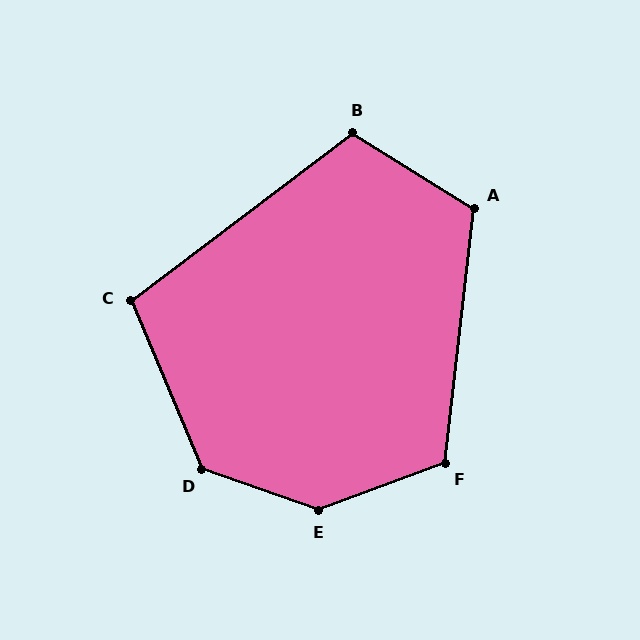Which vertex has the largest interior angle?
E, at approximately 140 degrees.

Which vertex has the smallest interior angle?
C, at approximately 104 degrees.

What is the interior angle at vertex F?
Approximately 117 degrees (obtuse).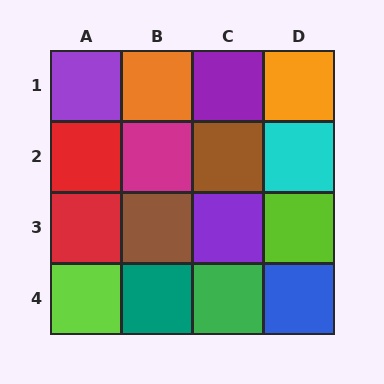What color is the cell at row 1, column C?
Purple.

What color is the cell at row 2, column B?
Magenta.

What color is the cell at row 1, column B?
Orange.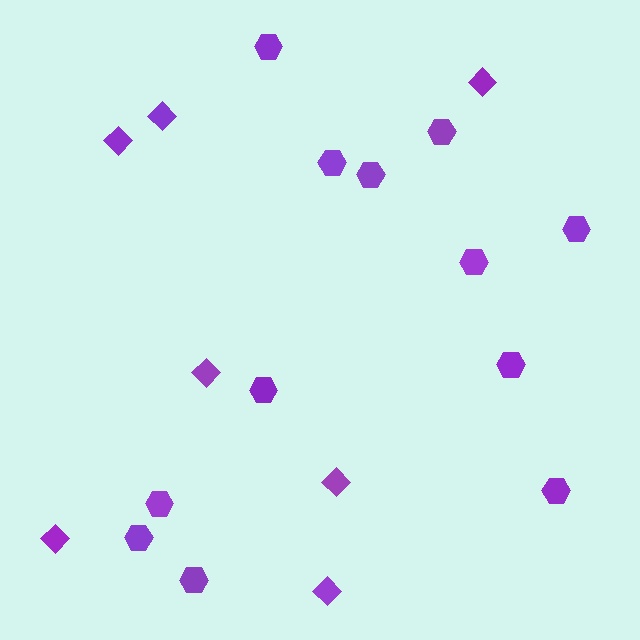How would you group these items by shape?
There are 2 groups: one group of diamonds (7) and one group of hexagons (12).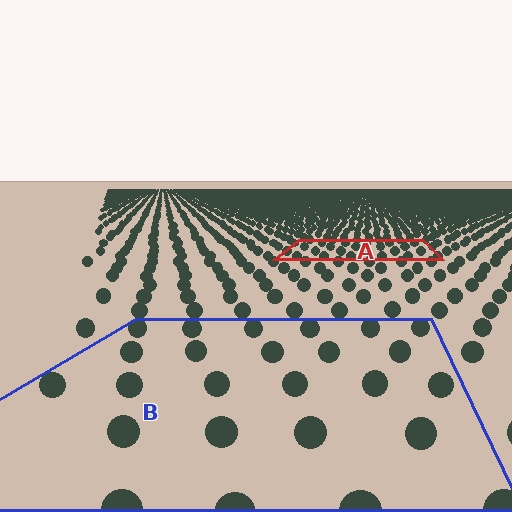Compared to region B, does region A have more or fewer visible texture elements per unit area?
Region A has more texture elements per unit area — they are packed more densely because it is farther away.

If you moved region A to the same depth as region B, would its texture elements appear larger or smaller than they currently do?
They would appear larger. At a closer depth, the same texture elements are projected at a bigger on-screen size.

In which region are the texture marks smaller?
The texture marks are smaller in region A, because it is farther away.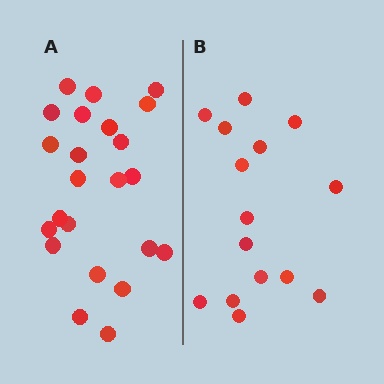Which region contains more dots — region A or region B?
Region A (the left region) has more dots.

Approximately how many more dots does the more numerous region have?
Region A has roughly 8 or so more dots than region B.